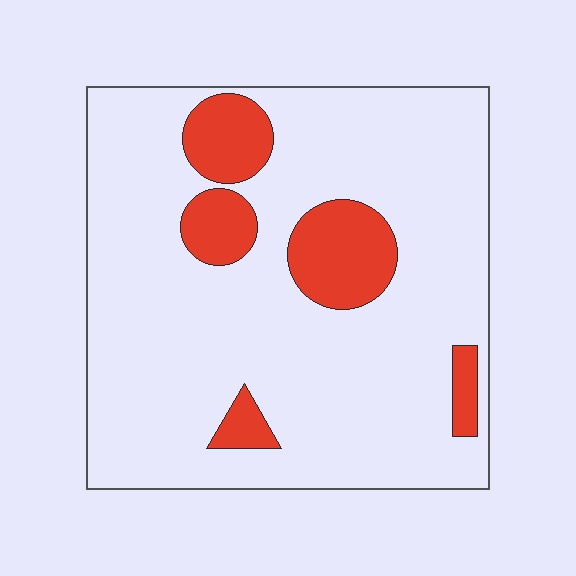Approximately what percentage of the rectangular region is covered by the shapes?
Approximately 15%.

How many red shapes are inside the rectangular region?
5.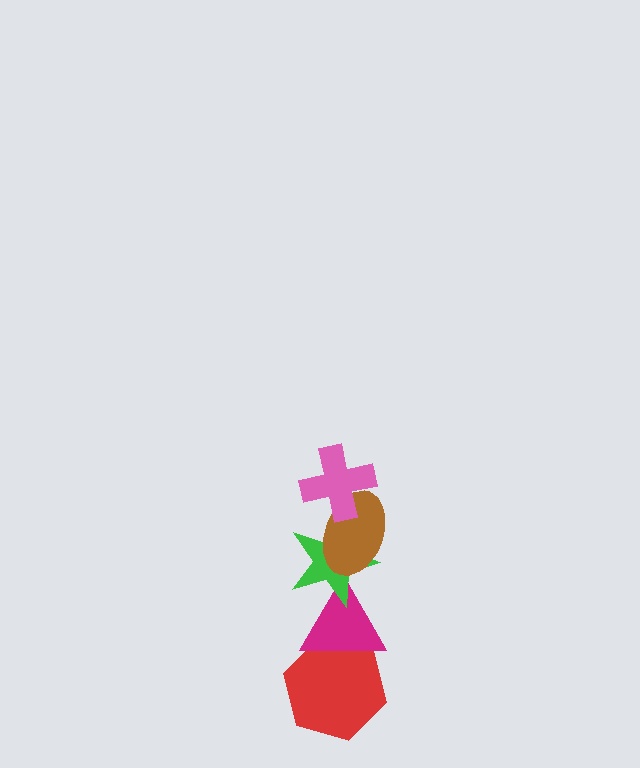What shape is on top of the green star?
The brown ellipse is on top of the green star.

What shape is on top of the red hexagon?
The magenta triangle is on top of the red hexagon.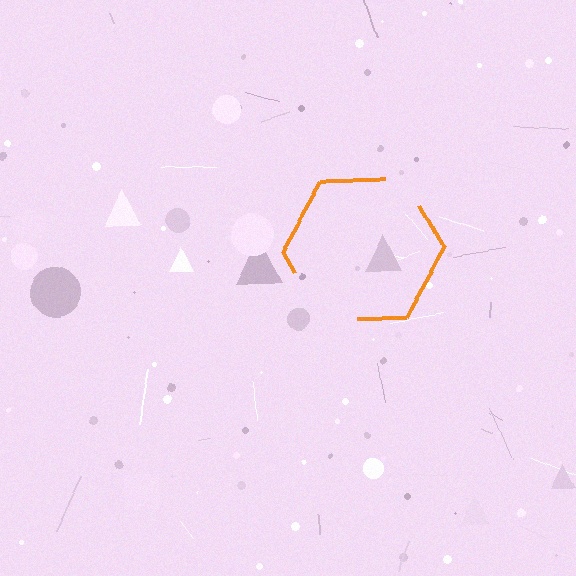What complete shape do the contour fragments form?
The contour fragments form a hexagon.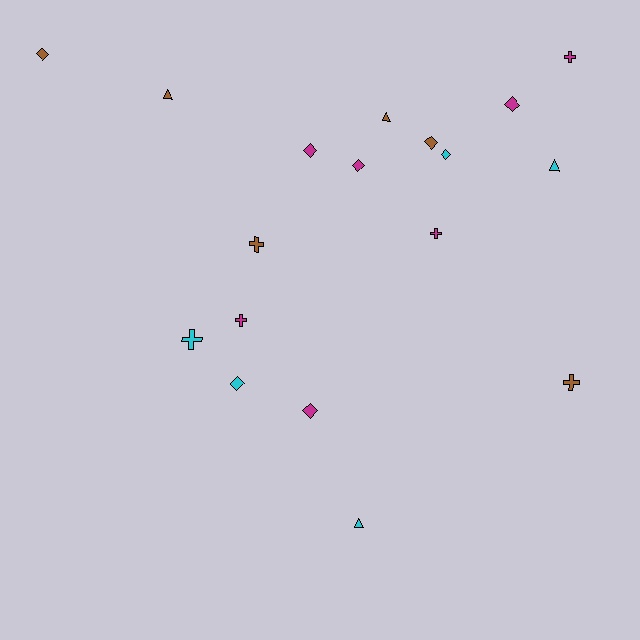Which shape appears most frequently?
Diamond, with 8 objects.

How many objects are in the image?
There are 18 objects.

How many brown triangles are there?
There are 2 brown triangles.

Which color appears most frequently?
Magenta, with 7 objects.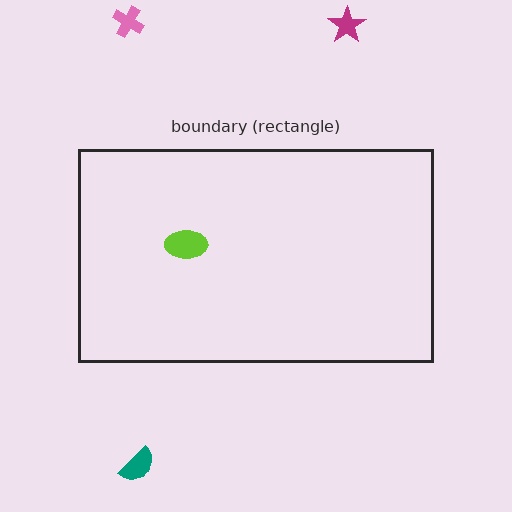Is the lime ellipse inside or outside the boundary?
Inside.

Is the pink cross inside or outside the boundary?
Outside.